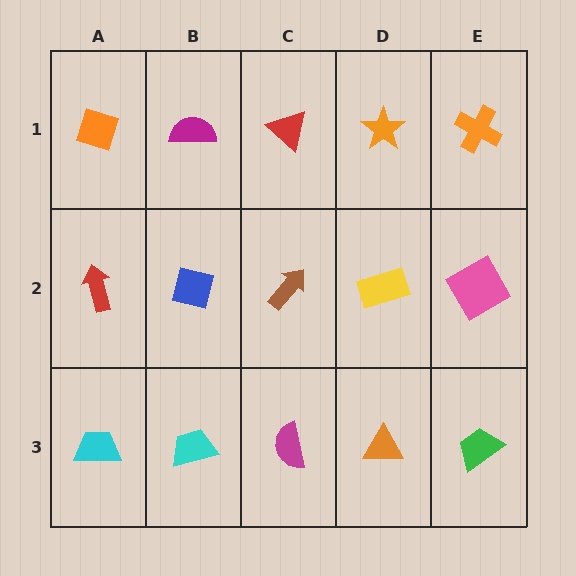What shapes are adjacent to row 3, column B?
A blue square (row 2, column B), a cyan trapezoid (row 3, column A), a magenta semicircle (row 3, column C).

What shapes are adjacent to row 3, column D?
A yellow rectangle (row 2, column D), a magenta semicircle (row 3, column C), a green trapezoid (row 3, column E).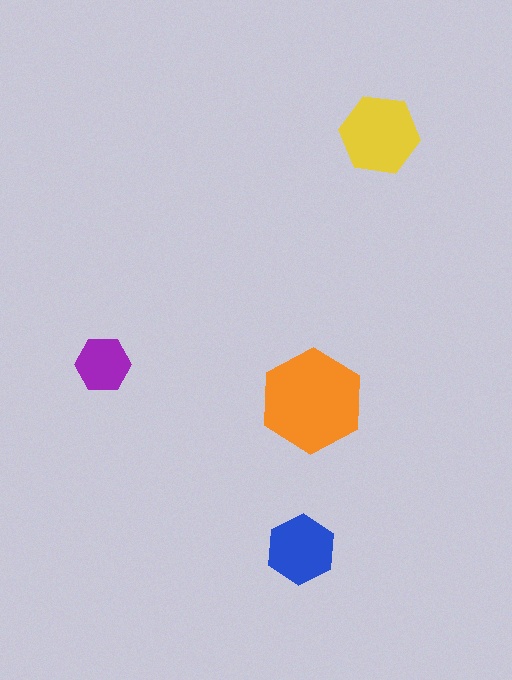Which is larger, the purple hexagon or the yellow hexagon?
The yellow one.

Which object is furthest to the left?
The purple hexagon is leftmost.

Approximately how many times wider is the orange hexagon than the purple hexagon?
About 2 times wider.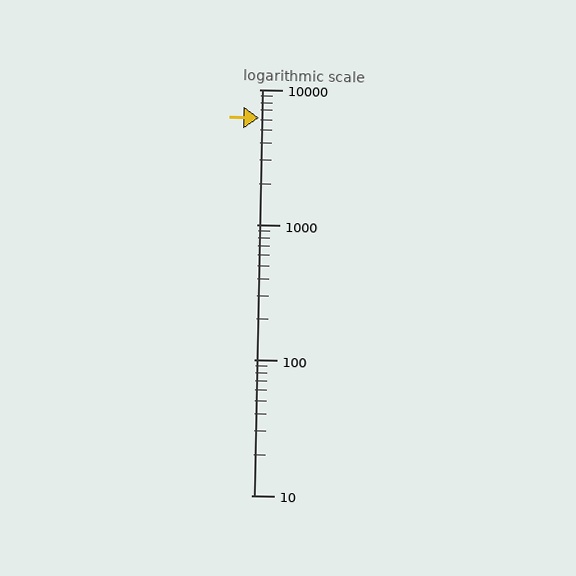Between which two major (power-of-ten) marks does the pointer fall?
The pointer is between 1000 and 10000.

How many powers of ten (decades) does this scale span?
The scale spans 3 decades, from 10 to 10000.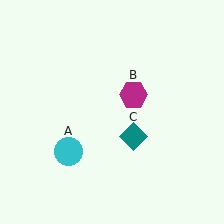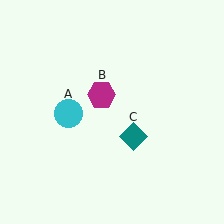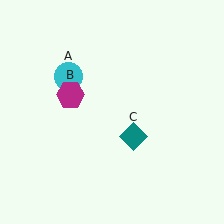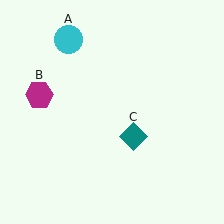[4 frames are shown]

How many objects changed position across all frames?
2 objects changed position: cyan circle (object A), magenta hexagon (object B).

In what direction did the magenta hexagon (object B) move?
The magenta hexagon (object B) moved left.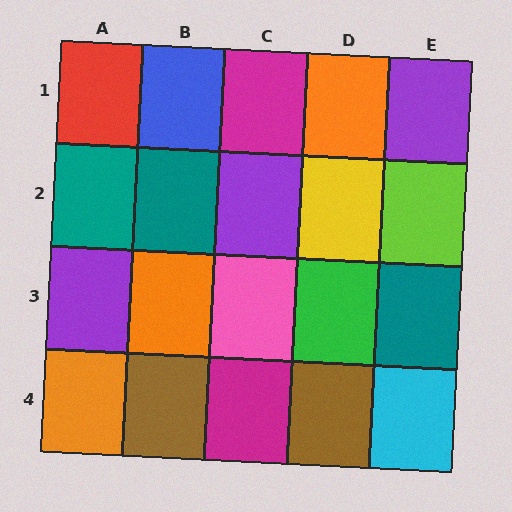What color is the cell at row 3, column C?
Pink.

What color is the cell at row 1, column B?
Blue.